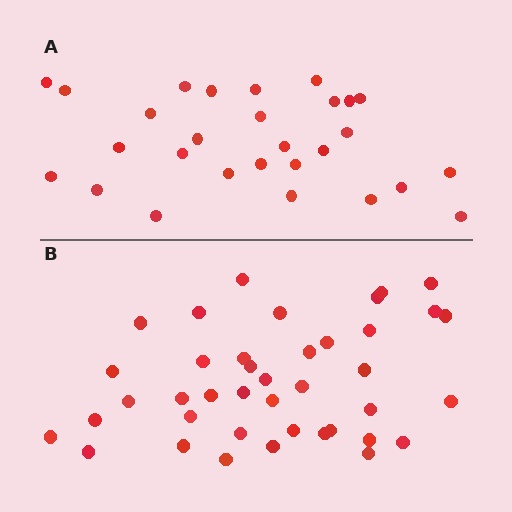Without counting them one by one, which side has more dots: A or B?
Region B (the bottom region) has more dots.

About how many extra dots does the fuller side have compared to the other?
Region B has roughly 12 or so more dots than region A.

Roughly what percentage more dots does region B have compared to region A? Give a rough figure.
About 45% more.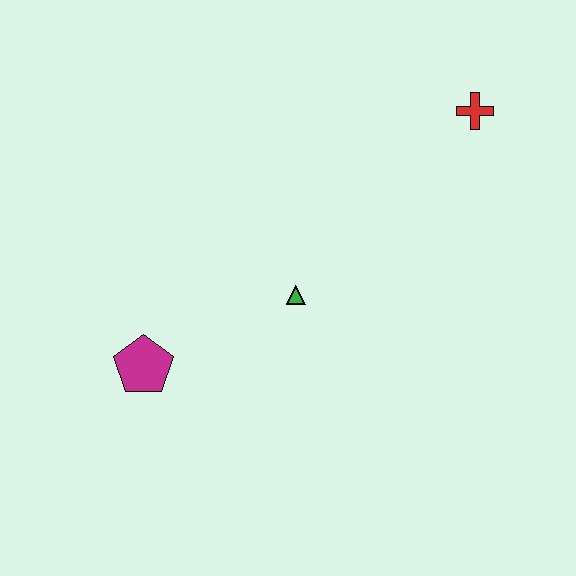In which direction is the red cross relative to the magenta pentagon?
The red cross is to the right of the magenta pentagon.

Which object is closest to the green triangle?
The magenta pentagon is closest to the green triangle.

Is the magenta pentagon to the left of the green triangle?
Yes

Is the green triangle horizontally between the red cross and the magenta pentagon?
Yes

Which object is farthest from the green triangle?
The red cross is farthest from the green triangle.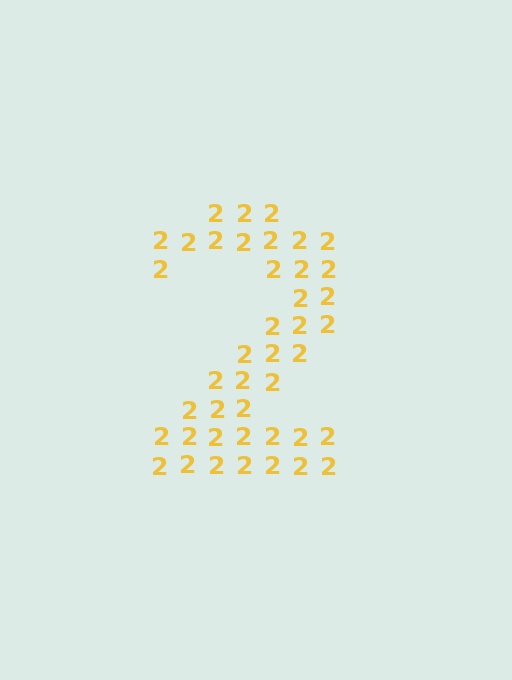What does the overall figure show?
The overall figure shows the digit 2.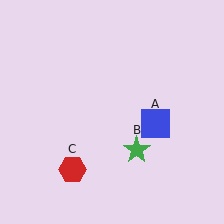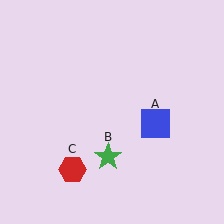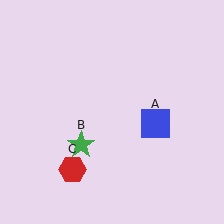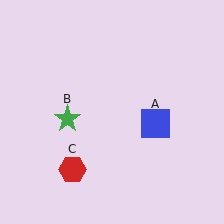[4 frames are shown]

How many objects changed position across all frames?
1 object changed position: green star (object B).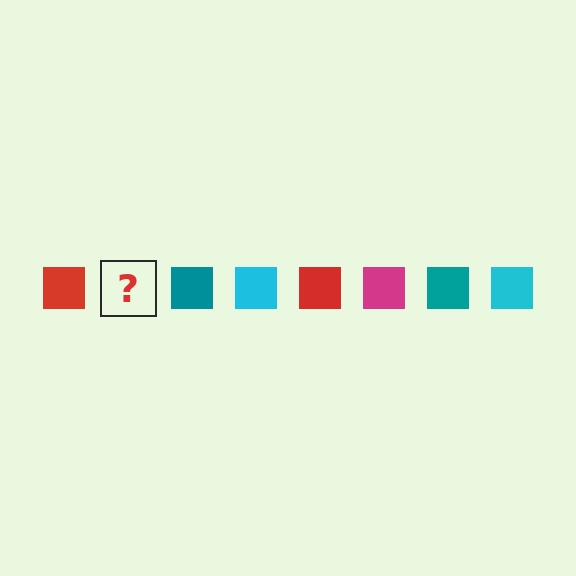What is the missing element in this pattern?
The missing element is a magenta square.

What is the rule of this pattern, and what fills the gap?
The rule is that the pattern cycles through red, magenta, teal, cyan squares. The gap should be filled with a magenta square.